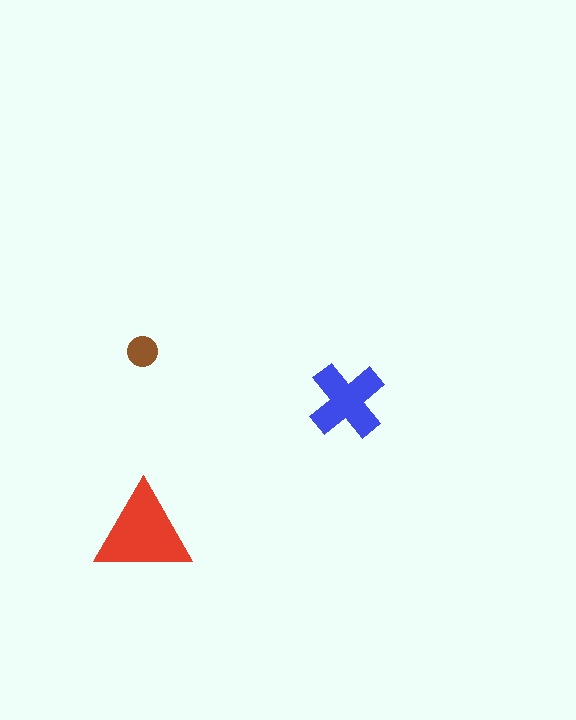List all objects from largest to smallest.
The red triangle, the blue cross, the brown circle.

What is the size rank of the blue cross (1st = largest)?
2nd.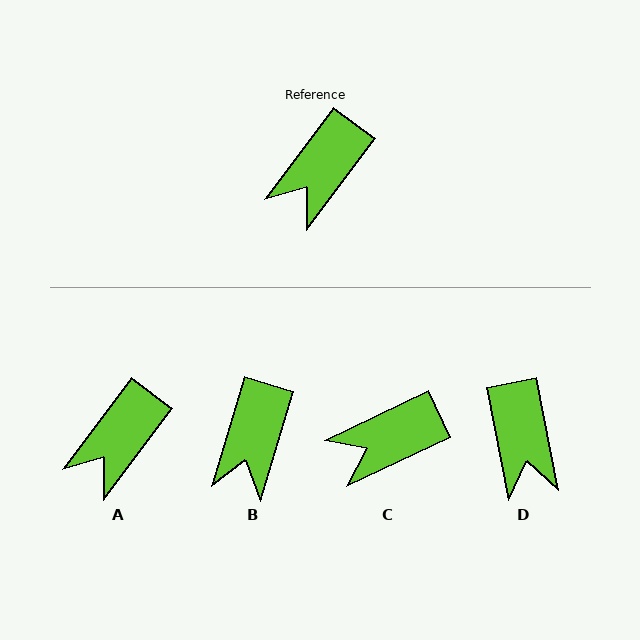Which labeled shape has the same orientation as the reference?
A.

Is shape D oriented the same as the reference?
No, it is off by about 48 degrees.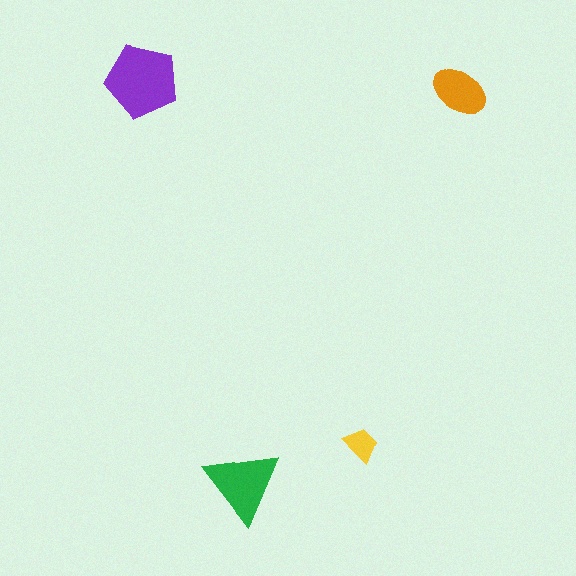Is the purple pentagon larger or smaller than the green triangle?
Larger.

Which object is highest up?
The purple pentagon is topmost.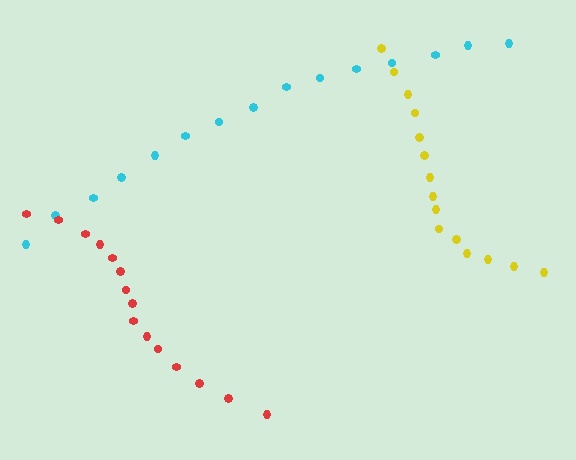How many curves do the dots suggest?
There are 3 distinct paths.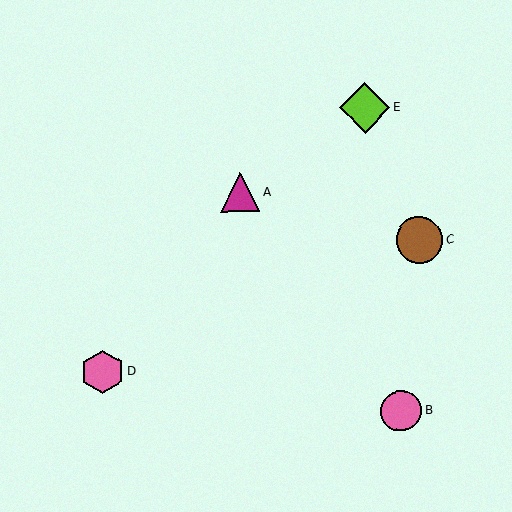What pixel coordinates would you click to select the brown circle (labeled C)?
Click at (419, 240) to select the brown circle C.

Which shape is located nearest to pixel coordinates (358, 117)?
The lime diamond (labeled E) at (365, 108) is nearest to that location.